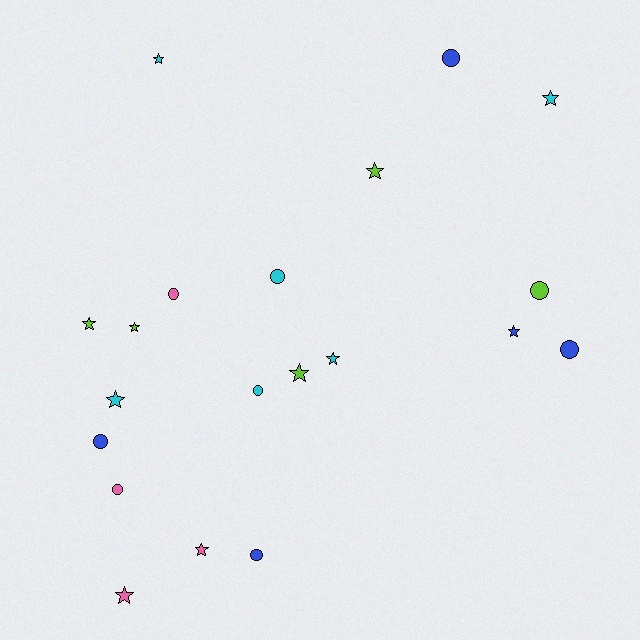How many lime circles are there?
There is 1 lime circle.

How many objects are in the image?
There are 20 objects.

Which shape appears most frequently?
Star, with 11 objects.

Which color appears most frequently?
Cyan, with 6 objects.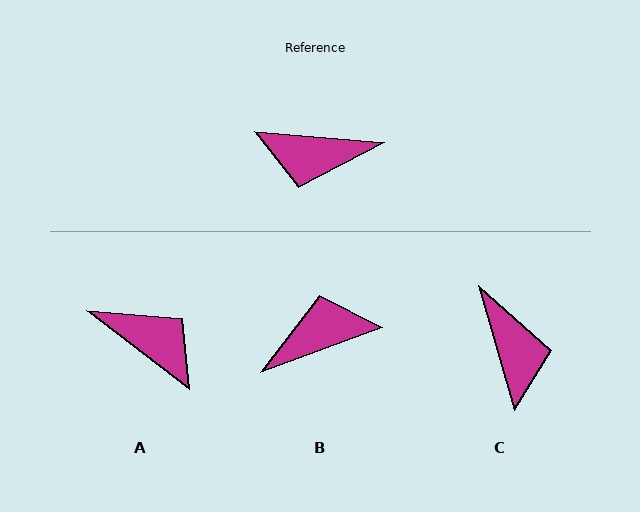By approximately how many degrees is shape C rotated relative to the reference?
Approximately 111 degrees counter-clockwise.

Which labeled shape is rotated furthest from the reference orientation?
B, about 155 degrees away.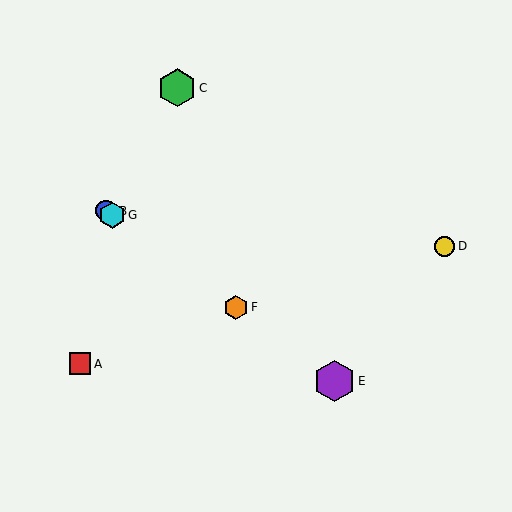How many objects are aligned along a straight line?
4 objects (B, E, F, G) are aligned along a straight line.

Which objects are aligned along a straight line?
Objects B, E, F, G are aligned along a straight line.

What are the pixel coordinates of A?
Object A is at (80, 364).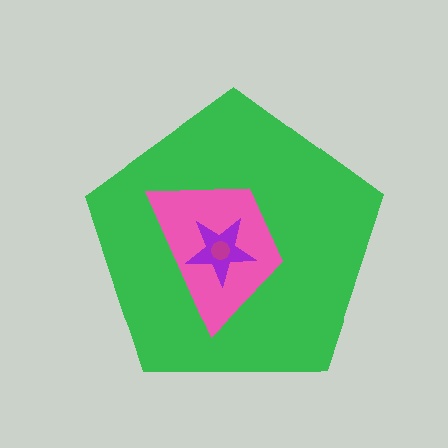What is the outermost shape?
The green pentagon.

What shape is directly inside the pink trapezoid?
The purple star.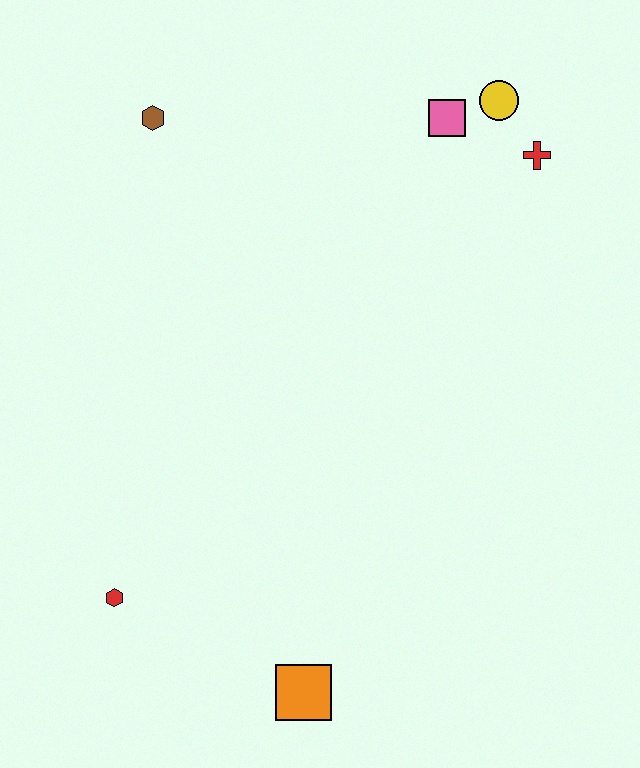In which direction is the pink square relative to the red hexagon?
The pink square is above the red hexagon.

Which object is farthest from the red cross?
The red hexagon is farthest from the red cross.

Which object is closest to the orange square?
The red hexagon is closest to the orange square.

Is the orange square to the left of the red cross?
Yes